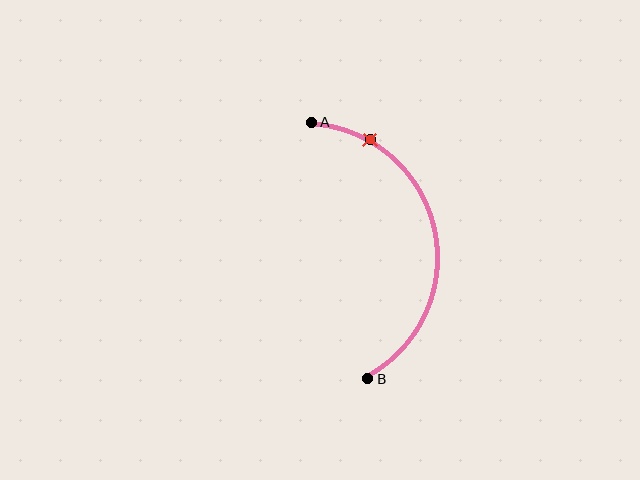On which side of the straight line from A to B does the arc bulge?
The arc bulges to the right of the straight line connecting A and B.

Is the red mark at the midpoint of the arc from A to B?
No. The red mark lies on the arc but is closer to endpoint A. The arc midpoint would be at the point on the curve equidistant along the arc from both A and B.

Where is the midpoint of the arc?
The arc midpoint is the point on the curve farthest from the straight line joining A and B. It sits to the right of that line.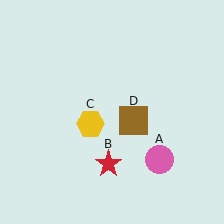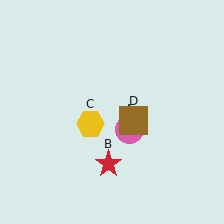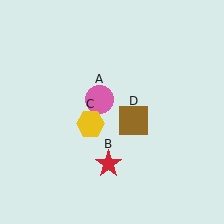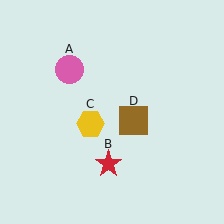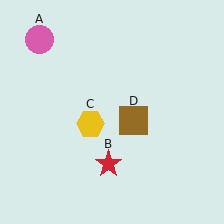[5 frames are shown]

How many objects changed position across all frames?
1 object changed position: pink circle (object A).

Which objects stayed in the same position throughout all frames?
Red star (object B) and yellow hexagon (object C) and brown square (object D) remained stationary.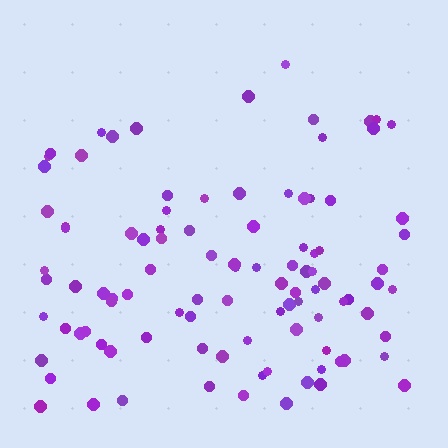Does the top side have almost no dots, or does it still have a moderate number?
Still a moderate number, just noticeably fewer than the bottom.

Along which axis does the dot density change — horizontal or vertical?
Vertical.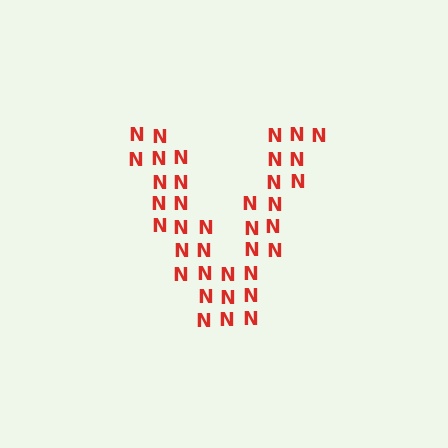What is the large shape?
The large shape is the letter V.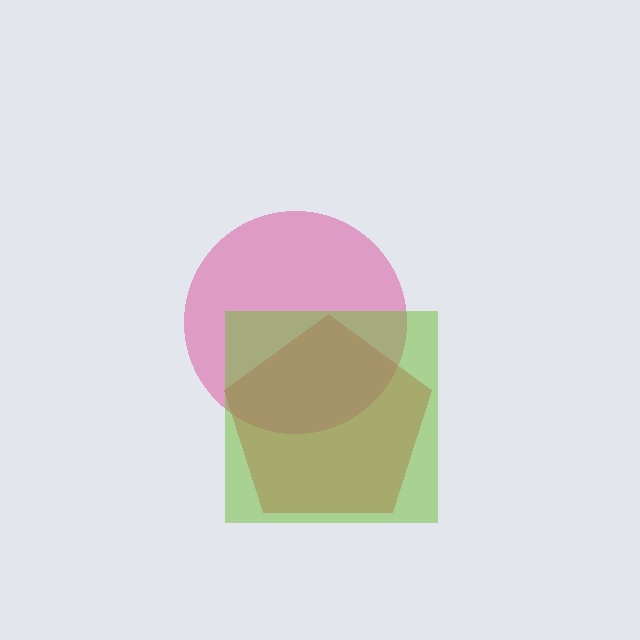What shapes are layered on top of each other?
The layered shapes are: a red pentagon, a magenta circle, a lime square.